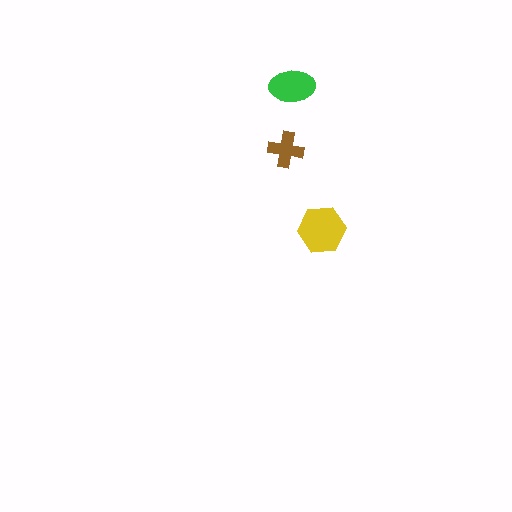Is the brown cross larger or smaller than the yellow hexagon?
Smaller.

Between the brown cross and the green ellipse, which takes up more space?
The green ellipse.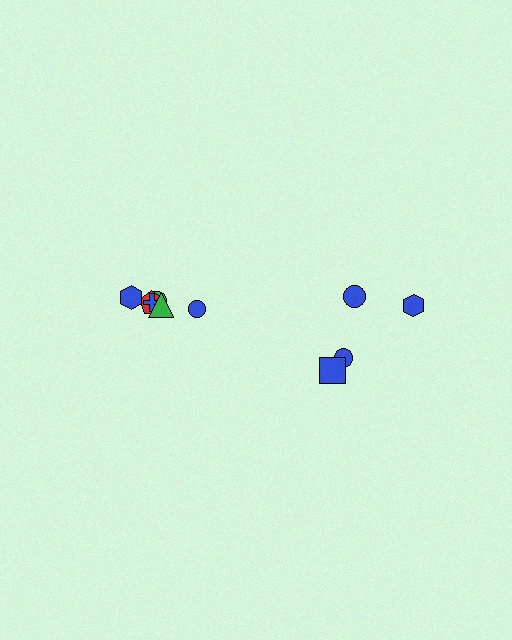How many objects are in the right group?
There are 4 objects.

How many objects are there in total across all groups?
There are 10 objects.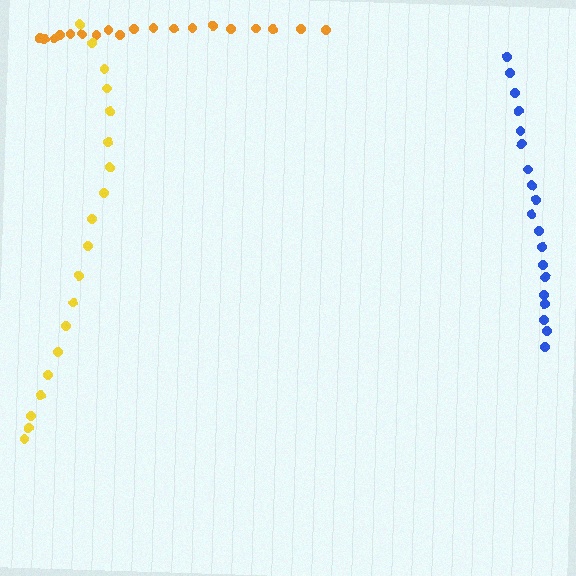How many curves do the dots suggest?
There are 3 distinct paths.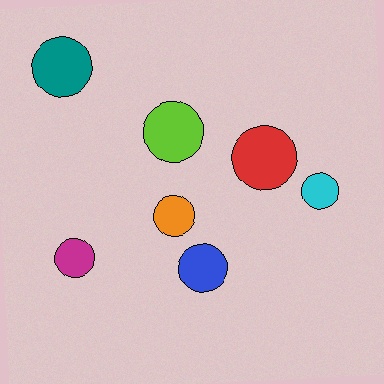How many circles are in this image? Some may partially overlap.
There are 7 circles.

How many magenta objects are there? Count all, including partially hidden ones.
There is 1 magenta object.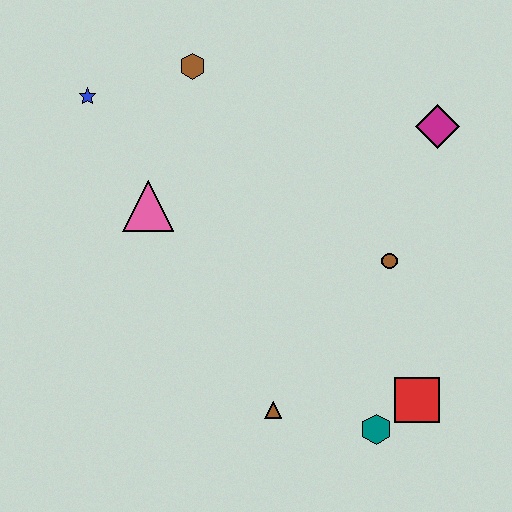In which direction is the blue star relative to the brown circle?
The blue star is to the left of the brown circle.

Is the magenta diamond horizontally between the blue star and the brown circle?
No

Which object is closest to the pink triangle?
The blue star is closest to the pink triangle.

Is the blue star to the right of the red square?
No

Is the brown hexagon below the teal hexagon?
No